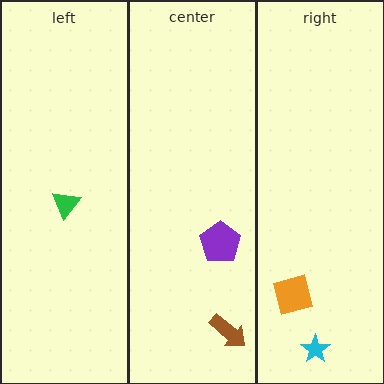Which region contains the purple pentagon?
The center region.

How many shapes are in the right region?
2.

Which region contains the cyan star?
The right region.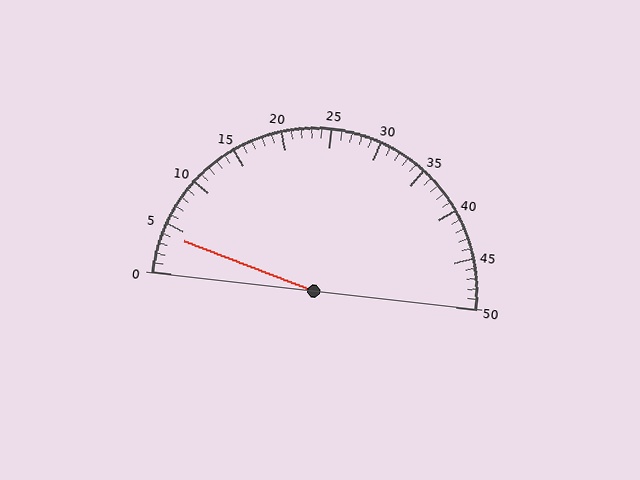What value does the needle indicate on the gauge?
The needle indicates approximately 4.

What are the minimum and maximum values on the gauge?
The gauge ranges from 0 to 50.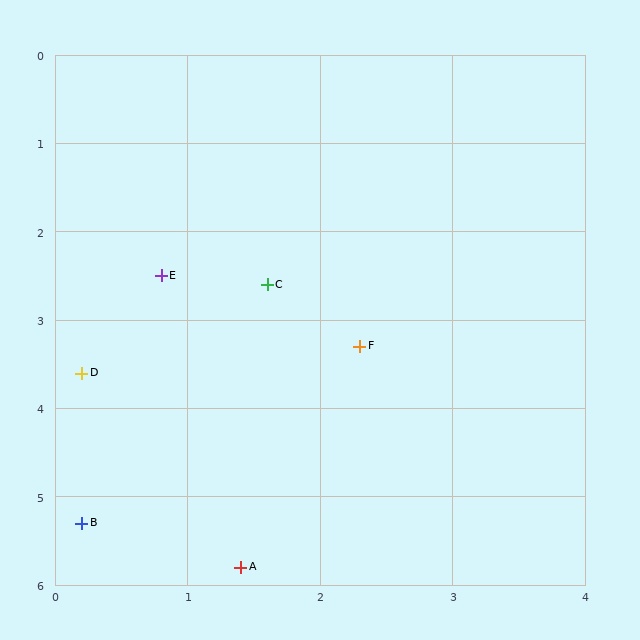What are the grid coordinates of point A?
Point A is at approximately (1.4, 5.8).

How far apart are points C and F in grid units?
Points C and F are about 1.0 grid units apart.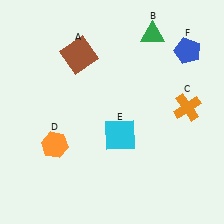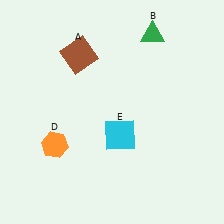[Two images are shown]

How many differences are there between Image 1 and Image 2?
There are 2 differences between the two images.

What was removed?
The blue pentagon (F), the orange cross (C) were removed in Image 2.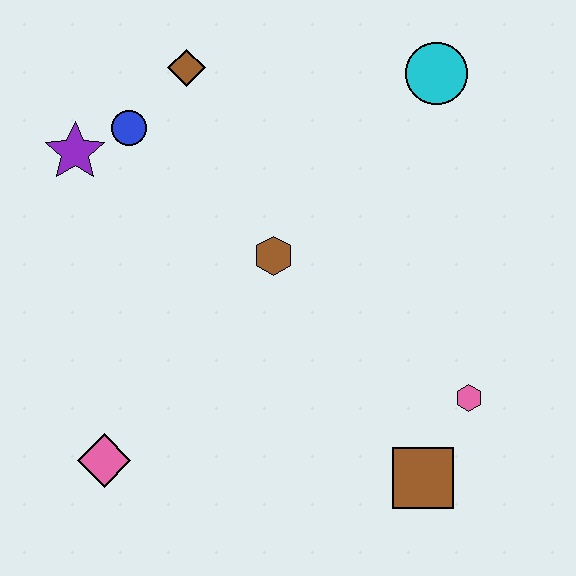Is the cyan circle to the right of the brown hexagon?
Yes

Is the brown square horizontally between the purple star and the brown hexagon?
No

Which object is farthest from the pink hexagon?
The purple star is farthest from the pink hexagon.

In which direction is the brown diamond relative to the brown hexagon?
The brown diamond is above the brown hexagon.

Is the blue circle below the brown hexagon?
No